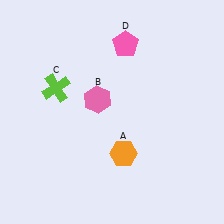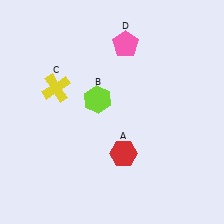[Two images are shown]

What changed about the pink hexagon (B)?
In Image 1, B is pink. In Image 2, it changed to lime.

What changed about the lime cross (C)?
In Image 1, C is lime. In Image 2, it changed to yellow.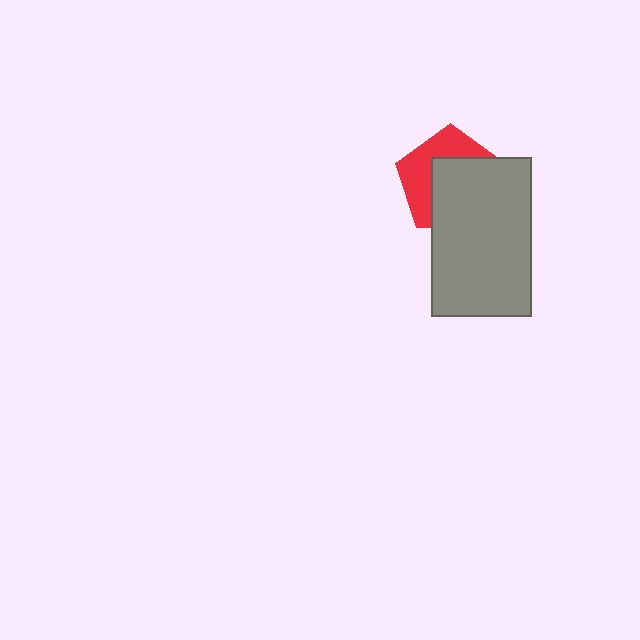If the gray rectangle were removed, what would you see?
You would see the complete red pentagon.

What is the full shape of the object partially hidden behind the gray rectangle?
The partially hidden object is a red pentagon.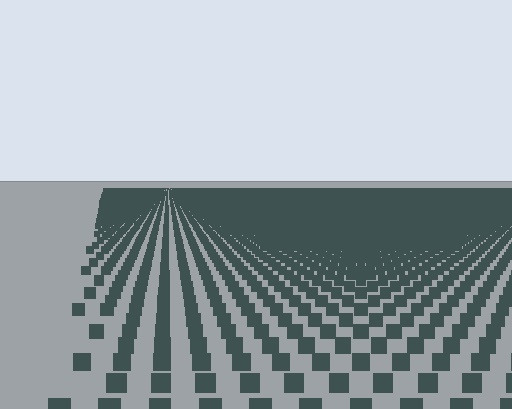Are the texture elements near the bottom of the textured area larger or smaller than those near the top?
Larger. Near the bottom, elements are closer to the viewer and appear at a bigger on-screen size.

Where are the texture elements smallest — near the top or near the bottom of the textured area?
Near the top.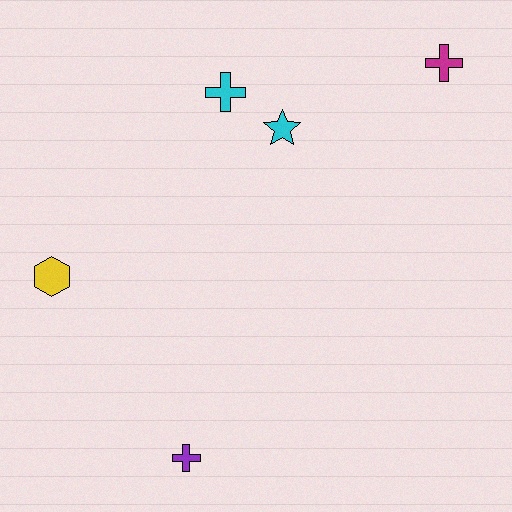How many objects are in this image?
There are 5 objects.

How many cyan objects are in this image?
There are 2 cyan objects.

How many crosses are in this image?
There are 3 crosses.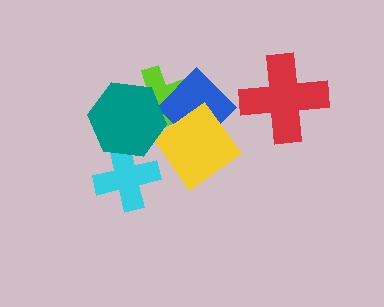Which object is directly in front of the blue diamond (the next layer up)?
The yellow diamond is directly in front of the blue diamond.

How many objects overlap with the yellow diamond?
3 objects overlap with the yellow diamond.